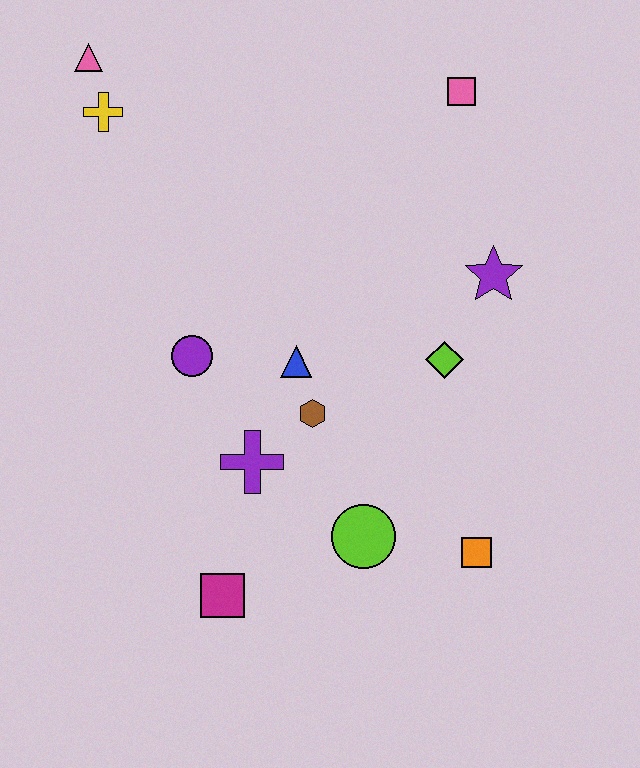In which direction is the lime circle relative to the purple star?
The lime circle is below the purple star.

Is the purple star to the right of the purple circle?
Yes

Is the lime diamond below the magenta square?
No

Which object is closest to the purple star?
The lime diamond is closest to the purple star.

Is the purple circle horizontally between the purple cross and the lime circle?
No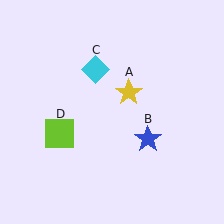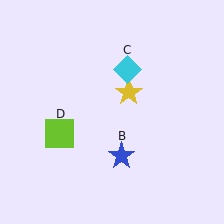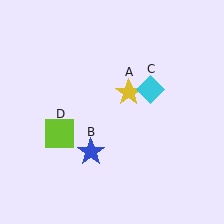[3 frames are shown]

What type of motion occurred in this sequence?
The blue star (object B), cyan diamond (object C) rotated clockwise around the center of the scene.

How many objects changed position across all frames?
2 objects changed position: blue star (object B), cyan diamond (object C).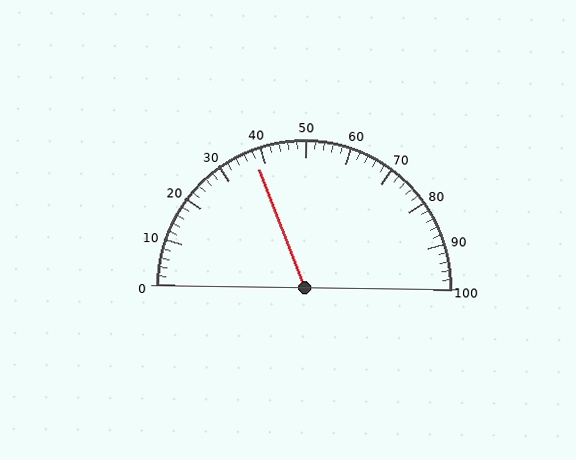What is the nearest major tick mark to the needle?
The nearest major tick mark is 40.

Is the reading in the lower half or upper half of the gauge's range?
The reading is in the lower half of the range (0 to 100).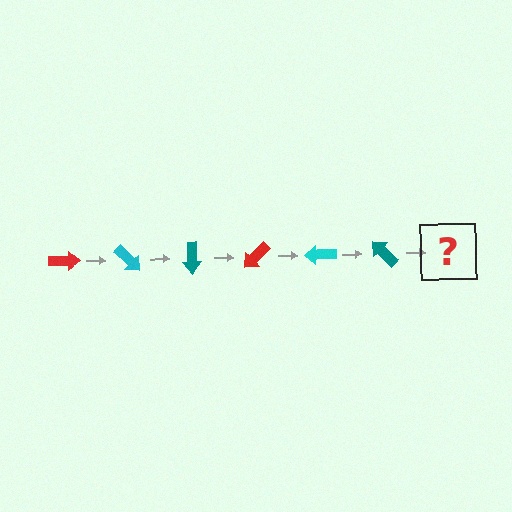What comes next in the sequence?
The next element should be a red arrow, rotated 270 degrees from the start.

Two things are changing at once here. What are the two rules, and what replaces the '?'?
The two rules are that it rotates 45 degrees each step and the color cycles through red, cyan, and teal. The '?' should be a red arrow, rotated 270 degrees from the start.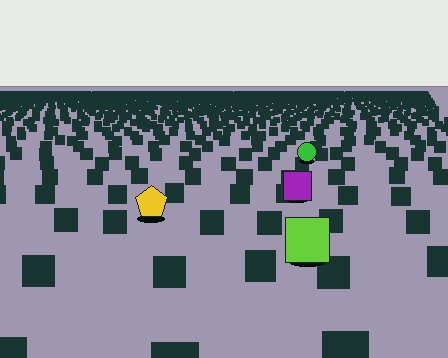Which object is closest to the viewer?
The lime square is closest. The texture marks near it are larger and more spread out.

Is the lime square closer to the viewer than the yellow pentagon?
Yes. The lime square is closer — you can tell from the texture gradient: the ground texture is coarser near it.